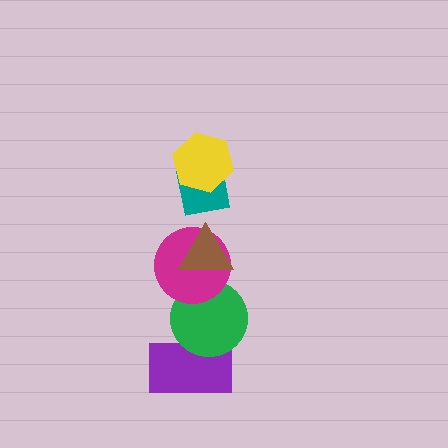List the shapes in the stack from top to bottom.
From top to bottom: the yellow hexagon, the teal square, the brown triangle, the magenta circle, the green circle, the purple rectangle.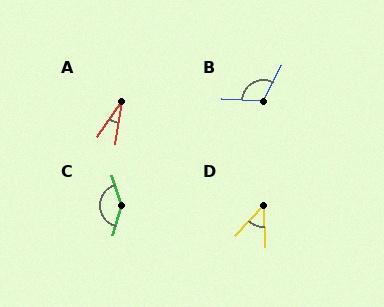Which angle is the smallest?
A, at approximately 25 degrees.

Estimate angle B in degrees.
Approximately 114 degrees.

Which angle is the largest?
C, at approximately 148 degrees.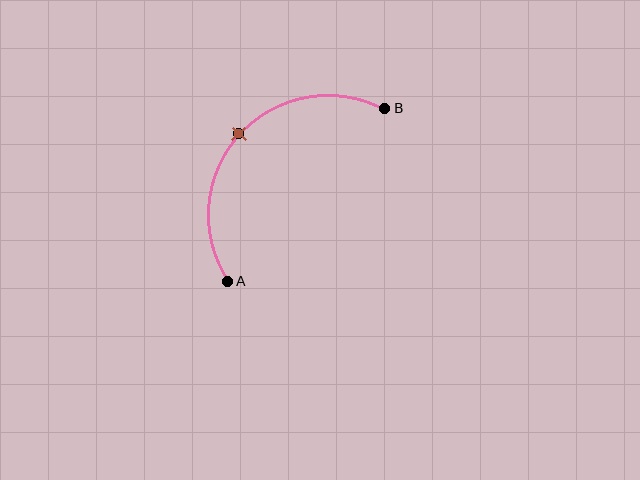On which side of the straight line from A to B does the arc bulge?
The arc bulges above and to the left of the straight line connecting A and B.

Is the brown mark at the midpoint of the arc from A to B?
Yes. The brown mark lies on the arc at equal arc-length from both A and B — it is the arc midpoint.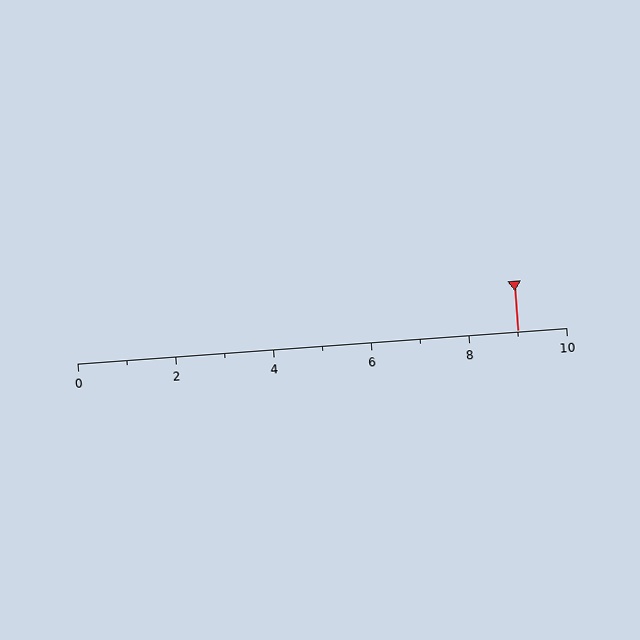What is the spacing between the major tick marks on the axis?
The major ticks are spaced 2 apart.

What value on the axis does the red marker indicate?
The marker indicates approximately 9.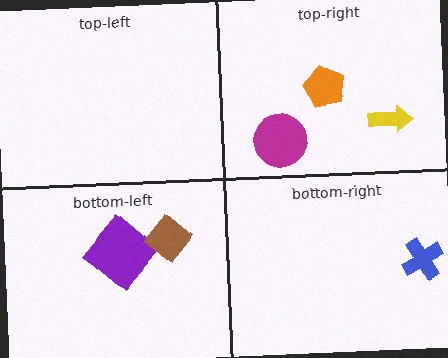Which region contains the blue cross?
The bottom-right region.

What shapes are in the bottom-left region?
The purple diamond, the brown diamond.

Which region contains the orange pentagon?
The top-right region.